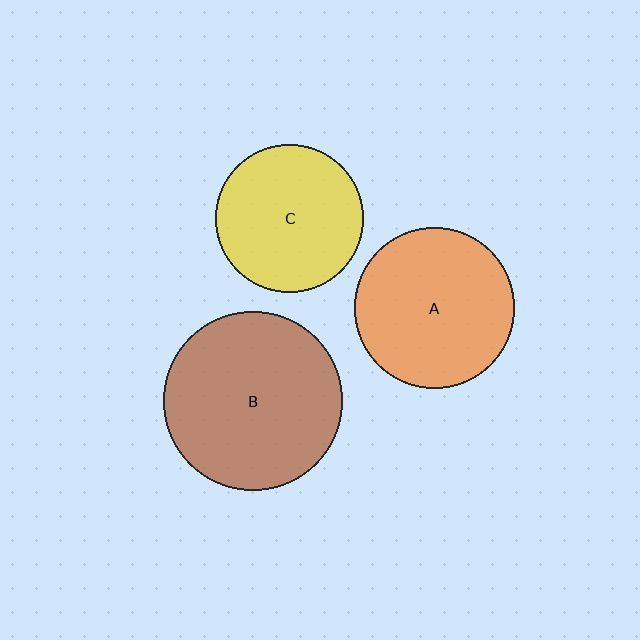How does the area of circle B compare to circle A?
Approximately 1.2 times.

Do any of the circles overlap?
No, none of the circles overlap.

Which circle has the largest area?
Circle B (brown).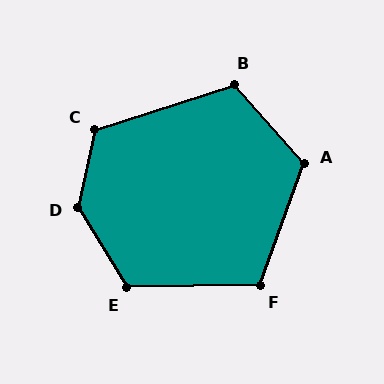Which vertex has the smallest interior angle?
F, at approximately 111 degrees.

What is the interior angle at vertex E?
Approximately 121 degrees (obtuse).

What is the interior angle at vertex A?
Approximately 119 degrees (obtuse).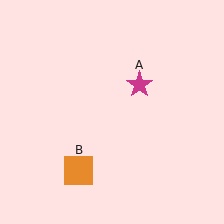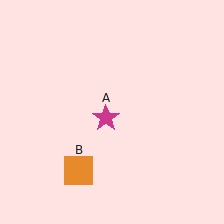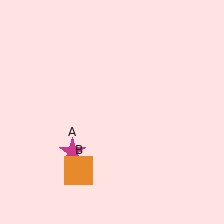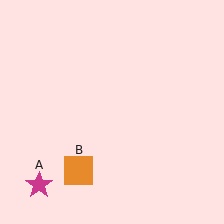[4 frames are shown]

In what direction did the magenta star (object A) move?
The magenta star (object A) moved down and to the left.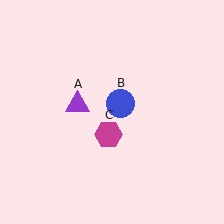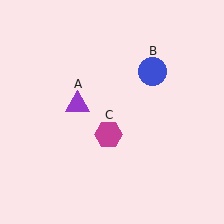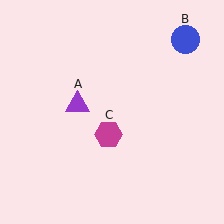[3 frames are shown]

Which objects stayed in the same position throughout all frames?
Purple triangle (object A) and magenta hexagon (object C) remained stationary.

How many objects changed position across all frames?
1 object changed position: blue circle (object B).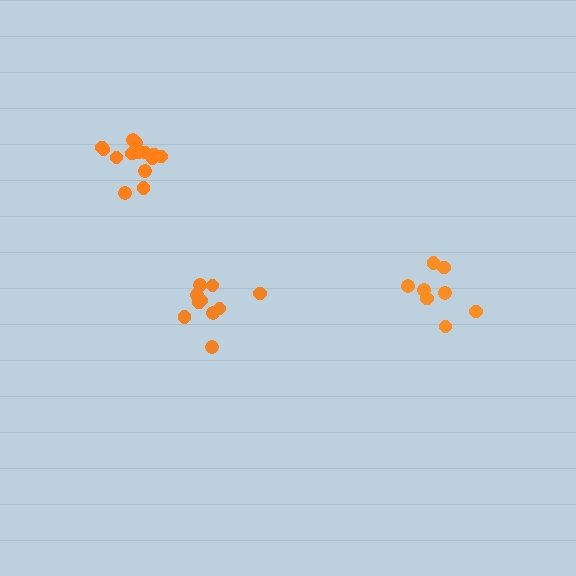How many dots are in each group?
Group 1: 10 dots, Group 2: 14 dots, Group 3: 8 dots (32 total).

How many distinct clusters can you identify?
There are 3 distinct clusters.